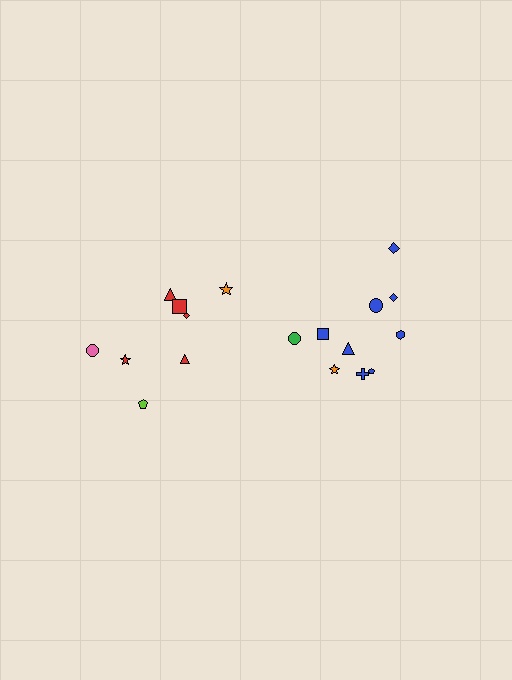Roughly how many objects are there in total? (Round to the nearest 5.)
Roughly 20 objects in total.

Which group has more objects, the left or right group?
The right group.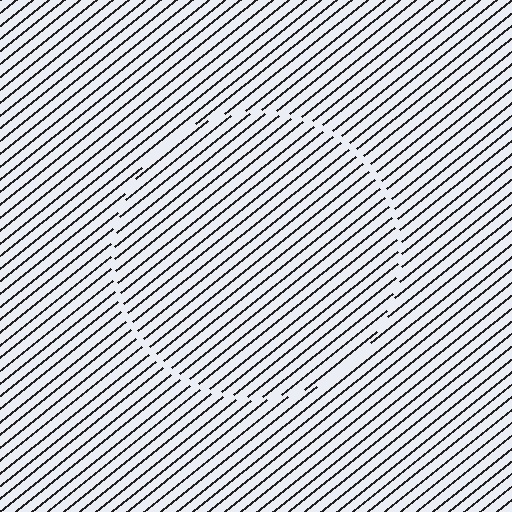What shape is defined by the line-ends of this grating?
An illusory circle. The interior of the shape contains the same grating, shifted by half a period — the contour is defined by the phase discontinuity where line-ends from the inner and outer gratings abut.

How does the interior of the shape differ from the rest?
The interior of the shape contains the same grating, shifted by half a period — the contour is defined by the phase discontinuity where line-ends from the inner and outer gratings abut.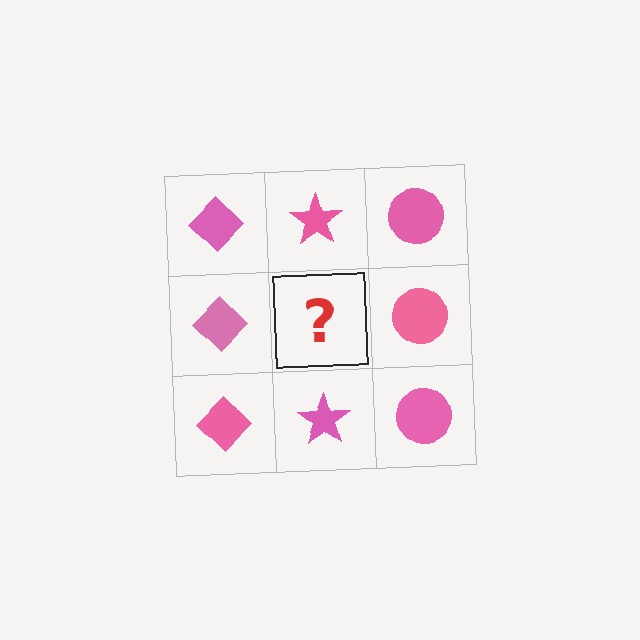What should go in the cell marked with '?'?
The missing cell should contain a pink star.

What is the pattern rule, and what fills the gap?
The rule is that each column has a consistent shape. The gap should be filled with a pink star.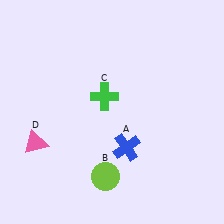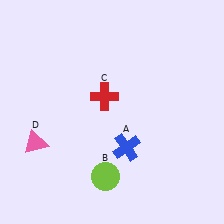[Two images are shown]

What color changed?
The cross (C) changed from green in Image 1 to red in Image 2.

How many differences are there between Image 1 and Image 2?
There is 1 difference between the two images.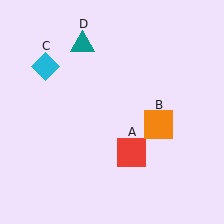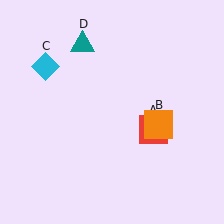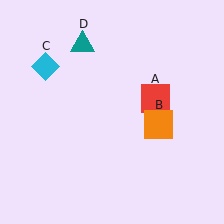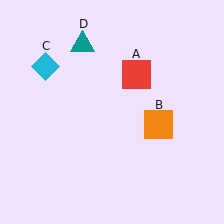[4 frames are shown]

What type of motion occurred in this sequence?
The red square (object A) rotated counterclockwise around the center of the scene.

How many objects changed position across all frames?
1 object changed position: red square (object A).